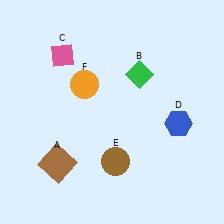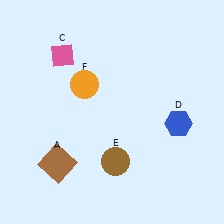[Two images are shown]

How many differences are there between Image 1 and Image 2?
There is 1 difference between the two images.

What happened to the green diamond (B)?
The green diamond (B) was removed in Image 2. It was in the top-right area of Image 1.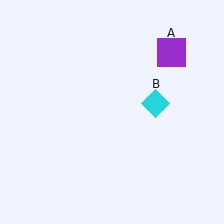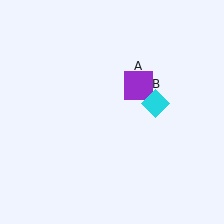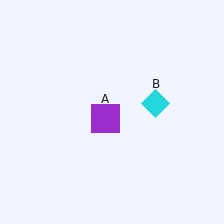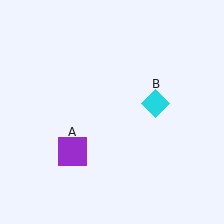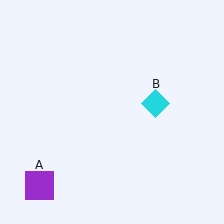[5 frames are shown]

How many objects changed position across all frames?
1 object changed position: purple square (object A).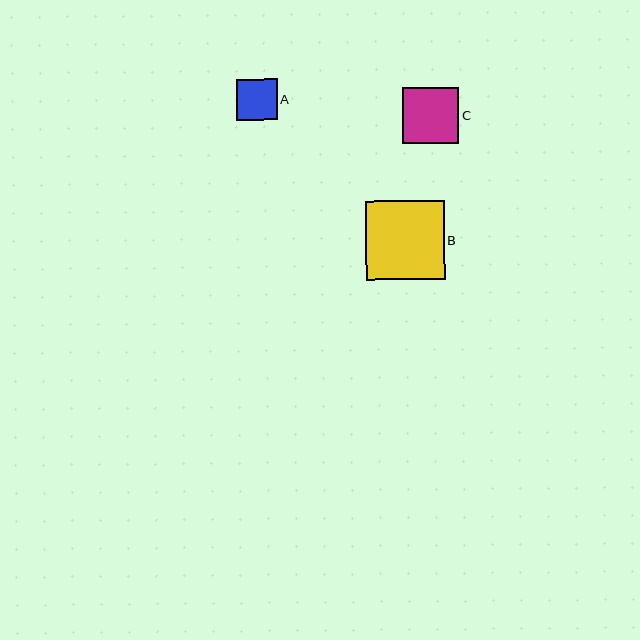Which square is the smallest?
Square A is the smallest with a size of approximately 41 pixels.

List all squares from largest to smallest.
From largest to smallest: B, C, A.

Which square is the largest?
Square B is the largest with a size of approximately 79 pixels.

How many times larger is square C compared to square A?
Square C is approximately 1.4 times the size of square A.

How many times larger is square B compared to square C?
Square B is approximately 1.4 times the size of square C.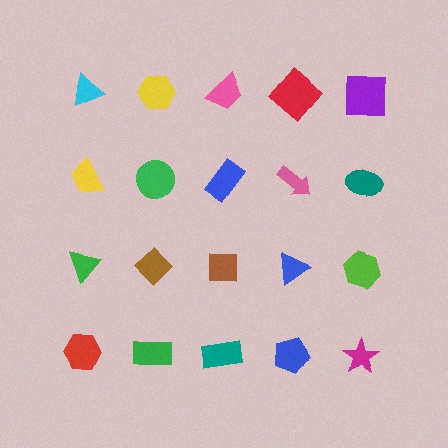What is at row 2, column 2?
A green circle.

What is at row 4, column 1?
A red hexagon.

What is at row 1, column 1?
A cyan triangle.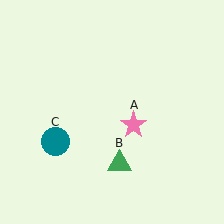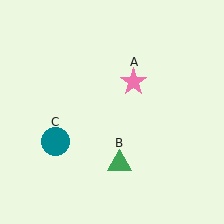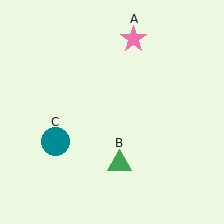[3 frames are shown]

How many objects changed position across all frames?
1 object changed position: pink star (object A).